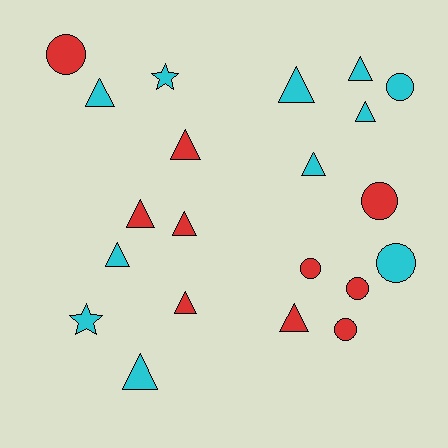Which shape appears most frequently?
Triangle, with 12 objects.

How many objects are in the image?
There are 21 objects.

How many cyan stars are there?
There are 2 cyan stars.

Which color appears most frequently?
Cyan, with 11 objects.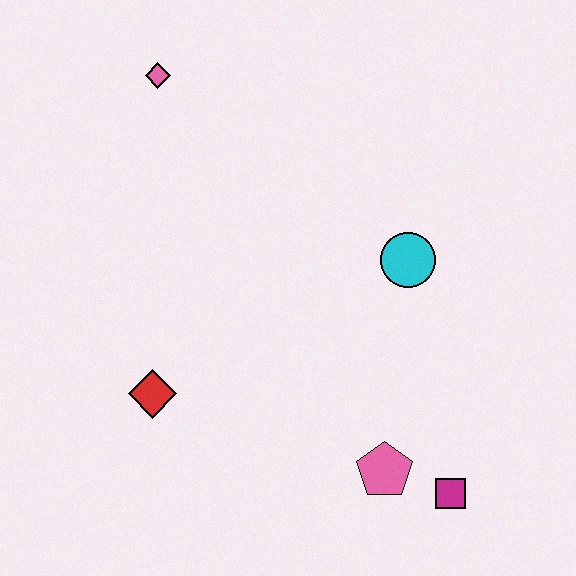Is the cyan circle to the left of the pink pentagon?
No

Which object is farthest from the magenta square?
The pink diamond is farthest from the magenta square.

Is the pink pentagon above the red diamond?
No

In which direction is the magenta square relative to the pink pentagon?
The magenta square is to the right of the pink pentagon.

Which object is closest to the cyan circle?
The pink pentagon is closest to the cyan circle.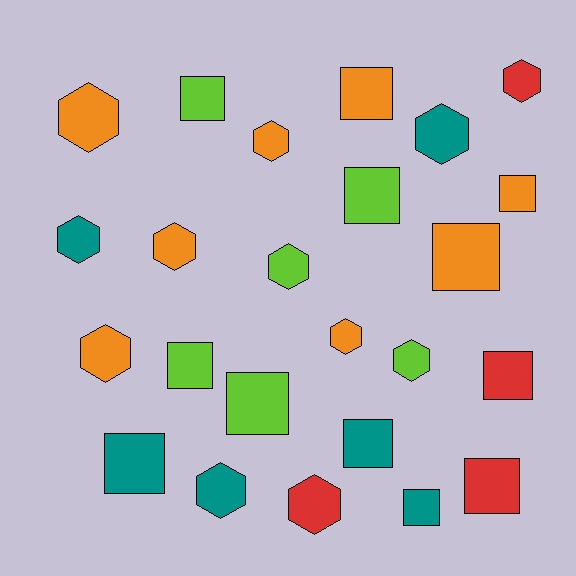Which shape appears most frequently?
Square, with 12 objects.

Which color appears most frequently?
Orange, with 8 objects.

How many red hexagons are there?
There are 2 red hexagons.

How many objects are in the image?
There are 24 objects.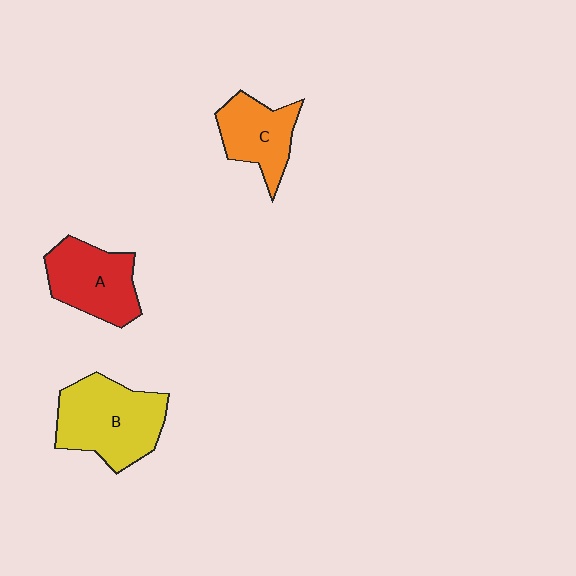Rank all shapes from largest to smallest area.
From largest to smallest: B (yellow), A (red), C (orange).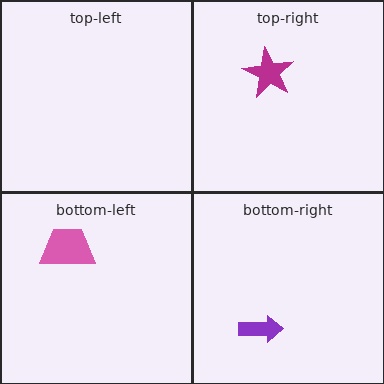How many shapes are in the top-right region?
1.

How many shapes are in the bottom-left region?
1.